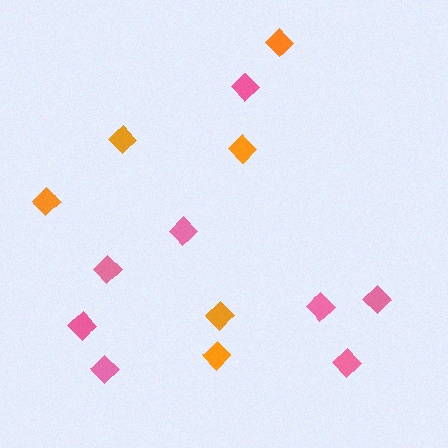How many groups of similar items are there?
There are 2 groups: one group of orange diamonds (6) and one group of pink diamonds (8).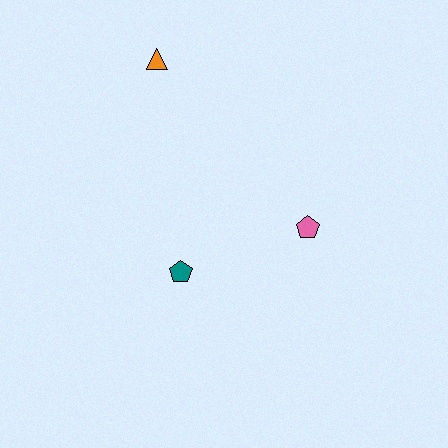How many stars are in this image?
There are no stars.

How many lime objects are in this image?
There are no lime objects.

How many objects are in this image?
There are 3 objects.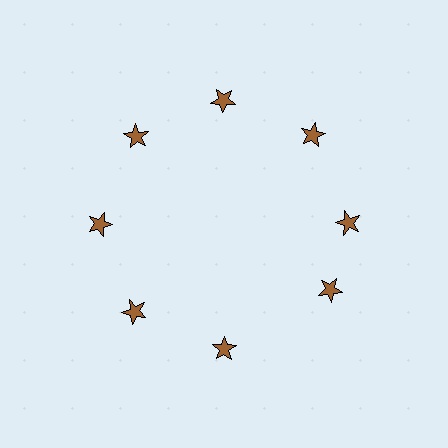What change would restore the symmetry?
The symmetry would be restored by rotating it back into even spacing with its neighbors so that all 8 stars sit at equal angles and equal distance from the center.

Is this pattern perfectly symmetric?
No. The 8 brown stars are arranged in a ring, but one element near the 4 o'clock position is rotated out of alignment along the ring, breaking the 8-fold rotational symmetry.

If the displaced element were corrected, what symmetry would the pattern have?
It would have 8-fold rotational symmetry — the pattern would map onto itself every 45 degrees.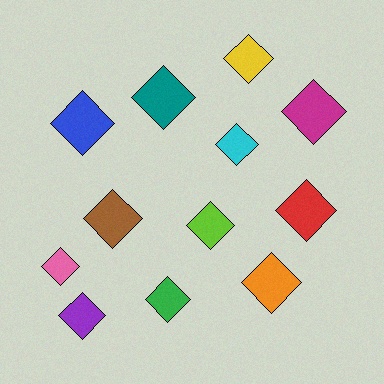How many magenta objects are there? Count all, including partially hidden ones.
There is 1 magenta object.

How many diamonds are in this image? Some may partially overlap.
There are 12 diamonds.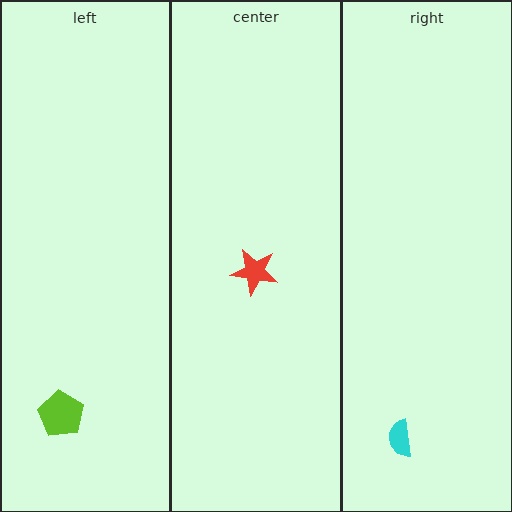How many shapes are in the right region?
1.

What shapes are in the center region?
The red star.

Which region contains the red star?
The center region.